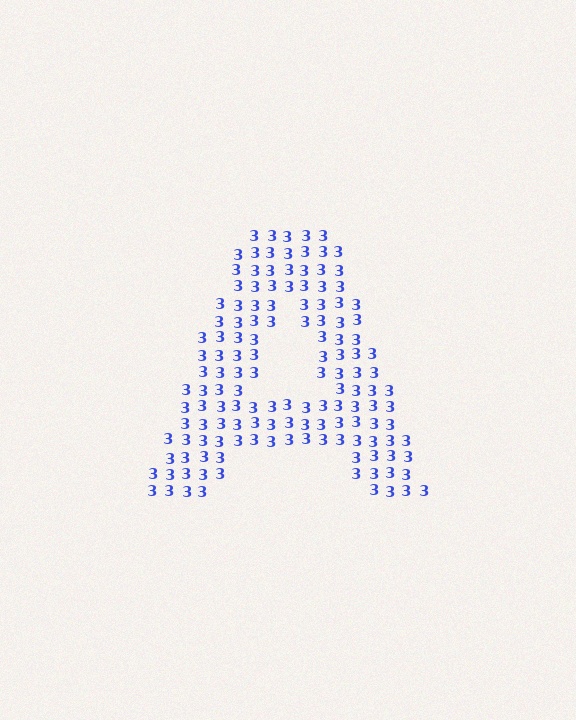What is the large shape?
The large shape is the letter A.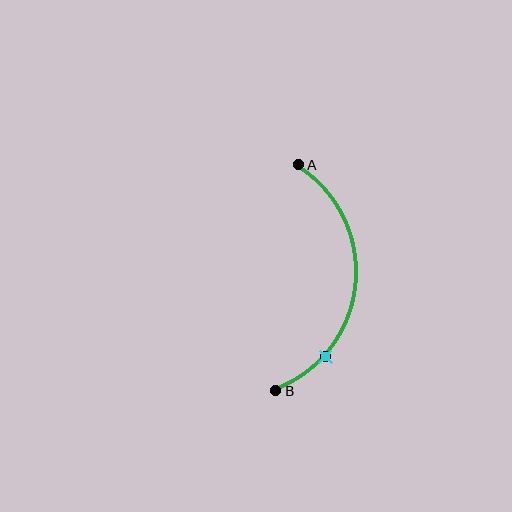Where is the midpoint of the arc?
The arc midpoint is the point on the curve farthest from the straight line joining A and B. It sits to the right of that line.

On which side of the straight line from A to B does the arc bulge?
The arc bulges to the right of the straight line connecting A and B.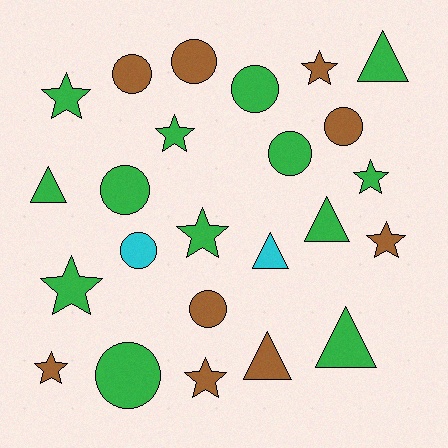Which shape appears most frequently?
Circle, with 9 objects.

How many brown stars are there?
There are 4 brown stars.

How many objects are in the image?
There are 24 objects.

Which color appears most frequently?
Green, with 13 objects.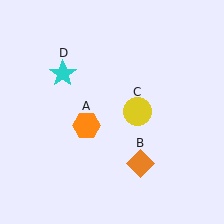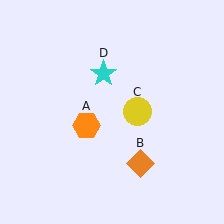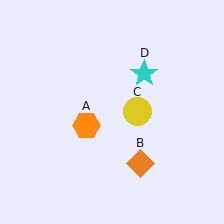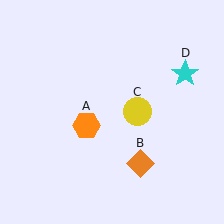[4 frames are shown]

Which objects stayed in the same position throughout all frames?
Orange hexagon (object A) and orange diamond (object B) and yellow circle (object C) remained stationary.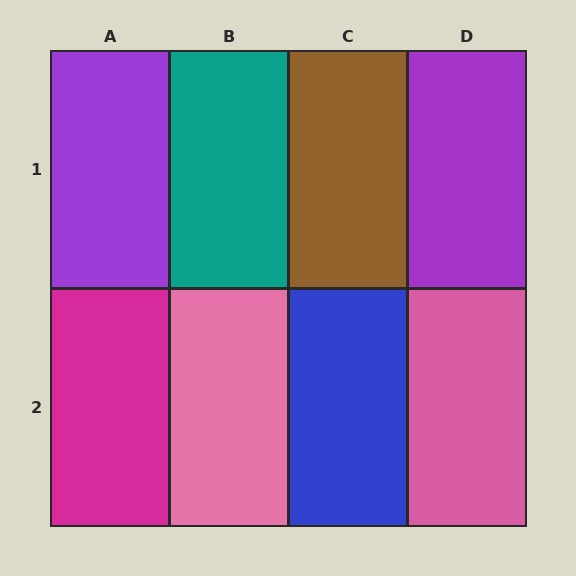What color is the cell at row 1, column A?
Purple.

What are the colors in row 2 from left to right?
Magenta, pink, blue, pink.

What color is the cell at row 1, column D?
Purple.